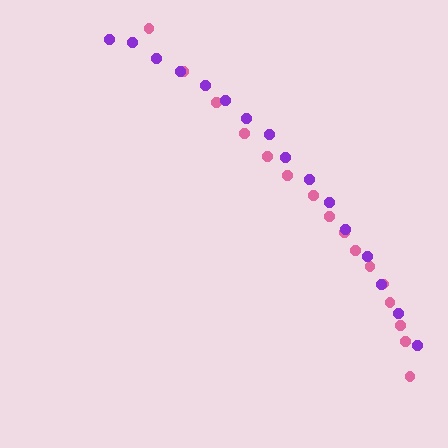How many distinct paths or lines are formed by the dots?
There are 2 distinct paths.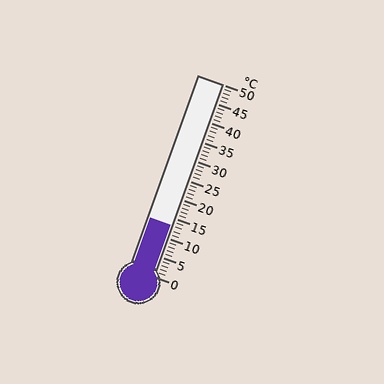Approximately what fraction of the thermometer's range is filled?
The thermometer is filled to approximately 25% of its range.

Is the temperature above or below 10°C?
The temperature is above 10°C.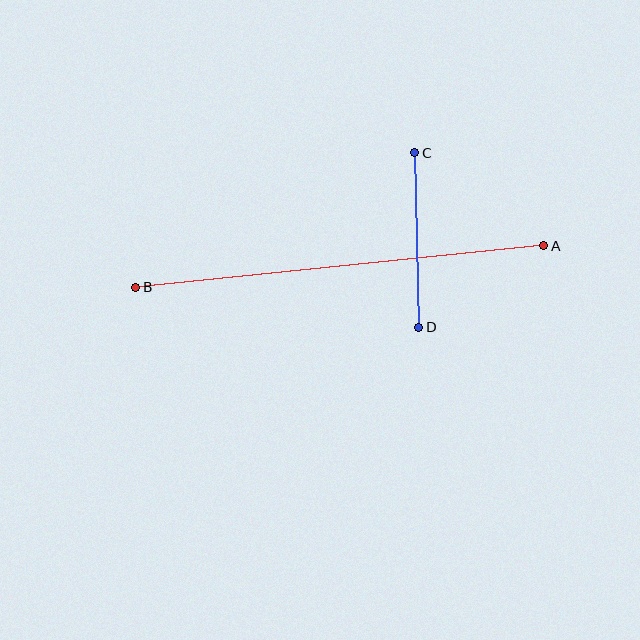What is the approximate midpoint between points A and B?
The midpoint is at approximately (340, 266) pixels.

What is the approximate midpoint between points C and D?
The midpoint is at approximately (417, 240) pixels.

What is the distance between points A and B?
The distance is approximately 410 pixels.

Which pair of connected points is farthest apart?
Points A and B are farthest apart.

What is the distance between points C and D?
The distance is approximately 174 pixels.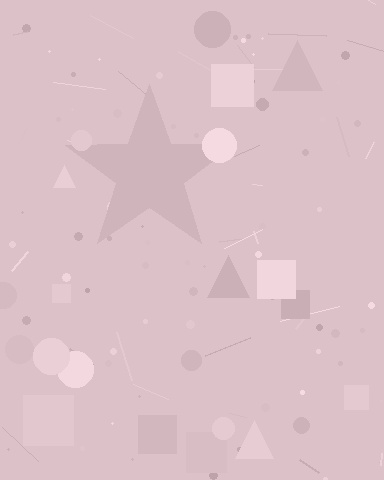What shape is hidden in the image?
A star is hidden in the image.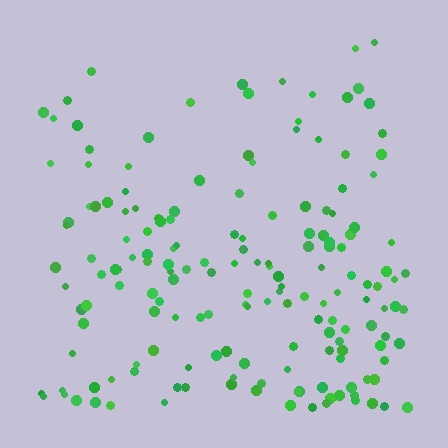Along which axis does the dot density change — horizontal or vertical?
Vertical.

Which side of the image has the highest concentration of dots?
The bottom.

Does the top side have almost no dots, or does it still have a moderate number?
Still a moderate number, just noticeably fewer than the bottom.